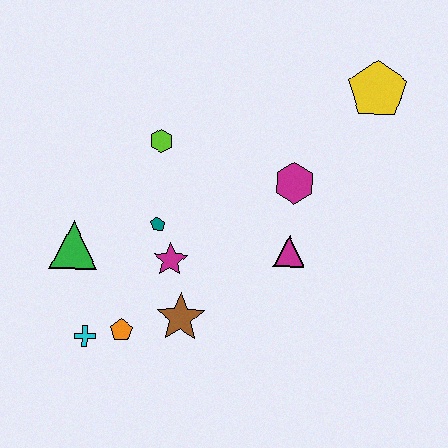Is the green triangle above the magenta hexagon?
No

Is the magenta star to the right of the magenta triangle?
No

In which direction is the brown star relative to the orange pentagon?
The brown star is to the right of the orange pentagon.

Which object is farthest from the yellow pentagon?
The cyan cross is farthest from the yellow pentagon.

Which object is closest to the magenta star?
The teal pentagon is closest to the magenta star.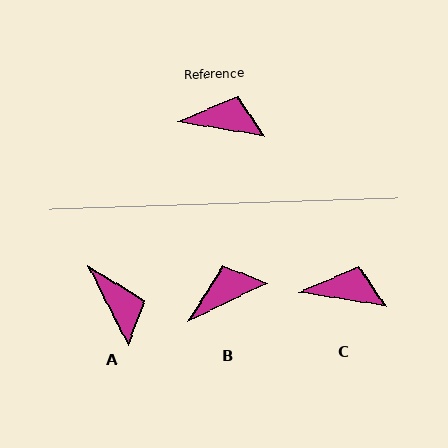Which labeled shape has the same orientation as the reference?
C.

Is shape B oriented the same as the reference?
No, it is off by about 35 degrees.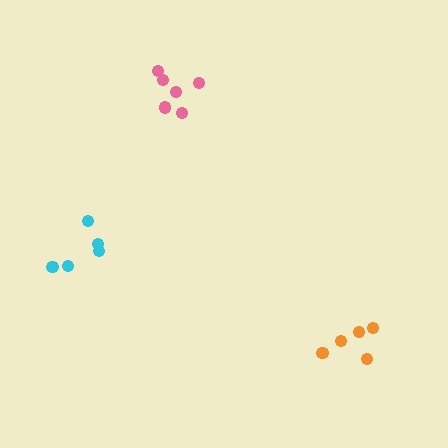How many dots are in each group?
Group 1: 5 dots, Group 2: 6 dots, Group 3: 6 dots (17 total).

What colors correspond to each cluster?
The clusters are colored: cyan, pink, orange.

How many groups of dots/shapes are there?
There are 3 groups.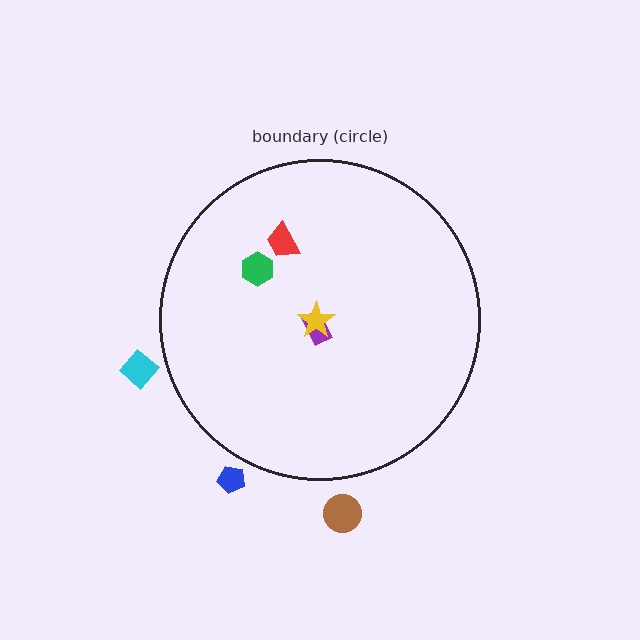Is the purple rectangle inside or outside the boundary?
Inside.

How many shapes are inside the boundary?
4 inside, 3 outside.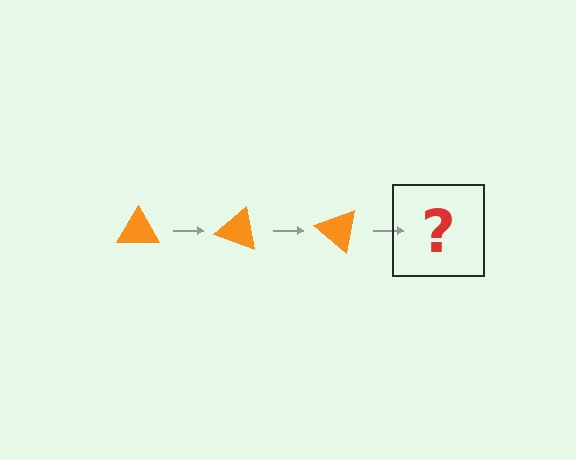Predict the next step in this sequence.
The next step is an orange triangle rotated 60 degrees.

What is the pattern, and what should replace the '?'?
The pattern is that the triangle rotates 20 degrees each step. The '?' should be an orange triangle rotated 60 degrees.